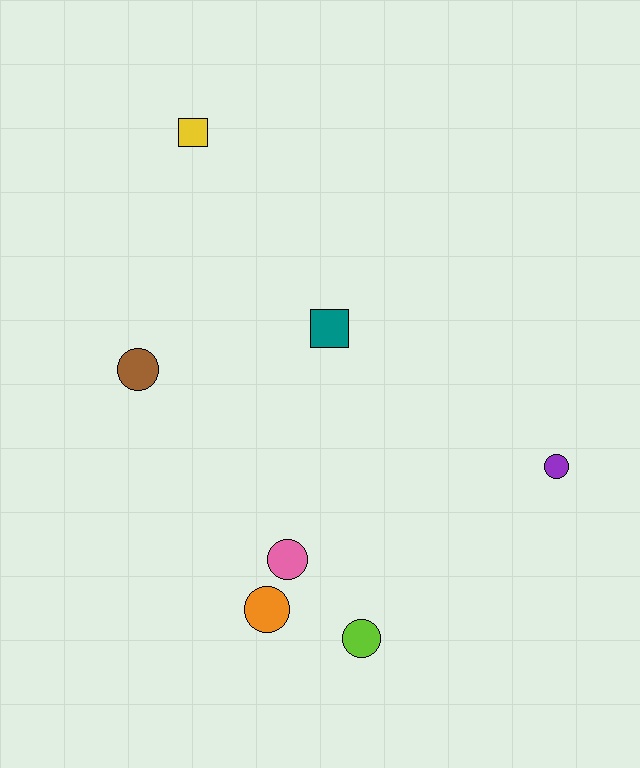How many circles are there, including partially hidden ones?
There are 5 circles.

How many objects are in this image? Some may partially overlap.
There are 7 objects.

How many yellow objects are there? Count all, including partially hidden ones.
There is 1 yellow object.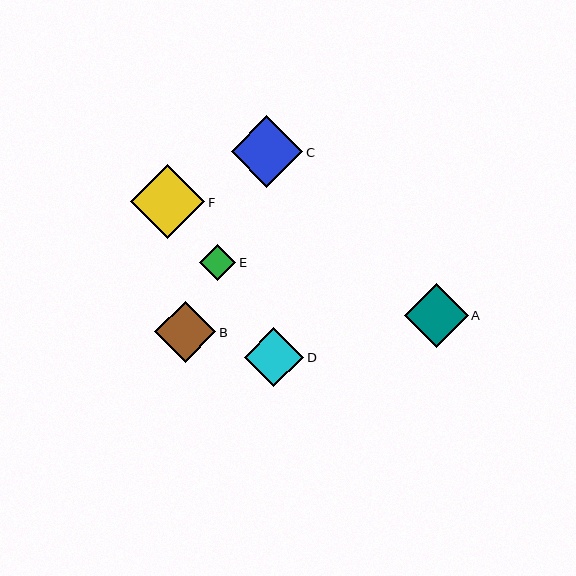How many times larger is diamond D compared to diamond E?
Diamond D is approximately 1.6 times the size of diamond E.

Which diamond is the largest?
Diamond F is the largest with a size of approximately 74 pixels.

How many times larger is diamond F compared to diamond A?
Diamond F is approximately 1.2 times the size of diamond A.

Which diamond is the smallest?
Diamond E is the smallest with a size of approximately 36 pixels.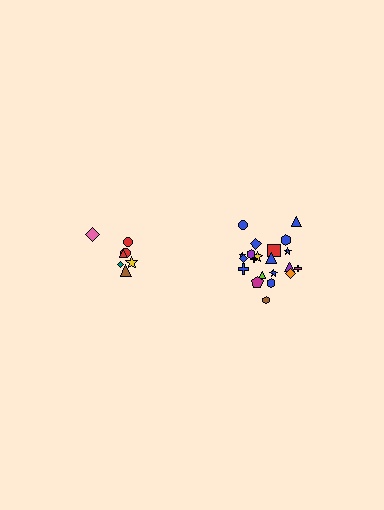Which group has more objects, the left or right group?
The right group.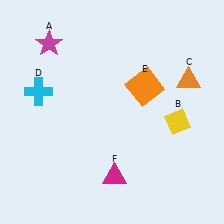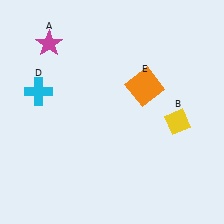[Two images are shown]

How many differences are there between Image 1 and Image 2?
There are 2 differences between the two images.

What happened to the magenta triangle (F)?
The magenta triangle (F) was removed in Image 2. It was in the bottom-right area of Image 1.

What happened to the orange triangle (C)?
The orange triangle (C) was removed in Image 2. It was in the top-right area of Image 1.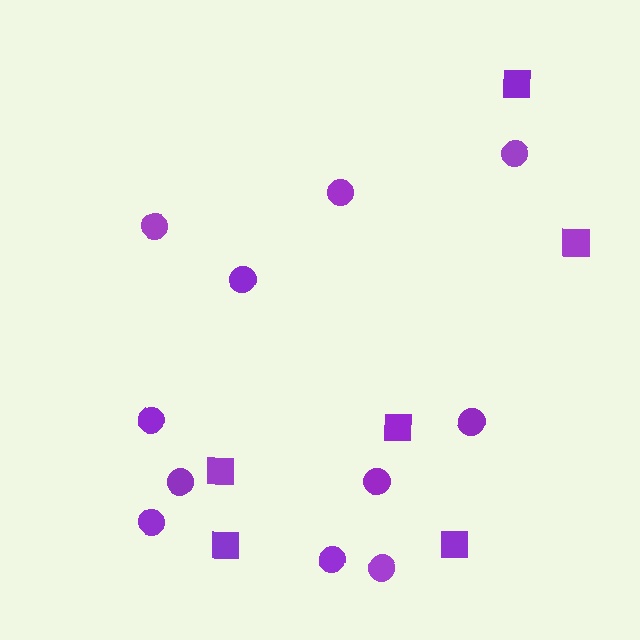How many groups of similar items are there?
There are 2 groups: one group of circles (11) and one group of squares (6).